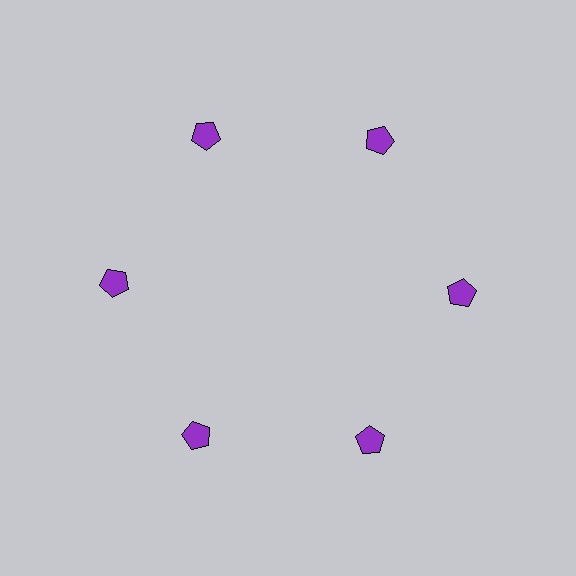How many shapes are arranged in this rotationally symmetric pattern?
There are 6 shapes, arranged in 6 groups of 1.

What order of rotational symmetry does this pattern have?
This pattern has 6-fold rotational symmetry.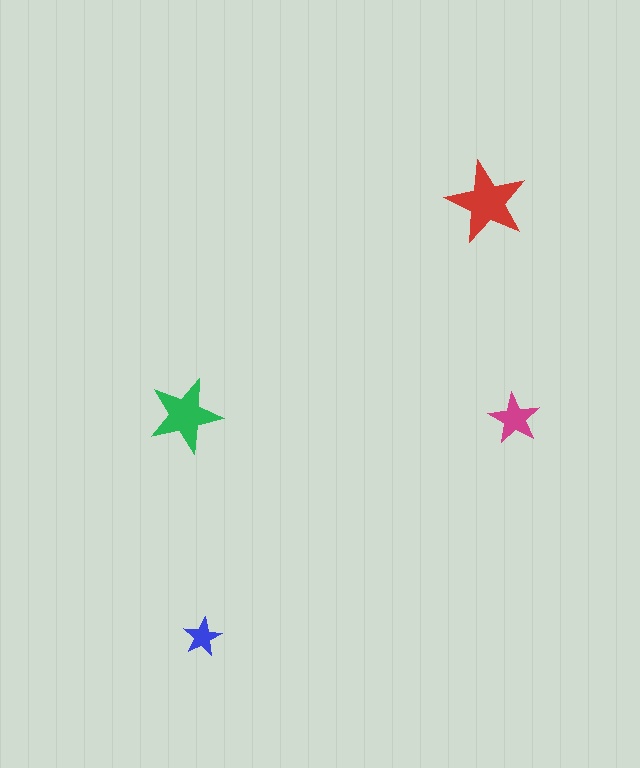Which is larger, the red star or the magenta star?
The red one.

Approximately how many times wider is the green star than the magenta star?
About 1.5 times wider.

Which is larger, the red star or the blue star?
The red one.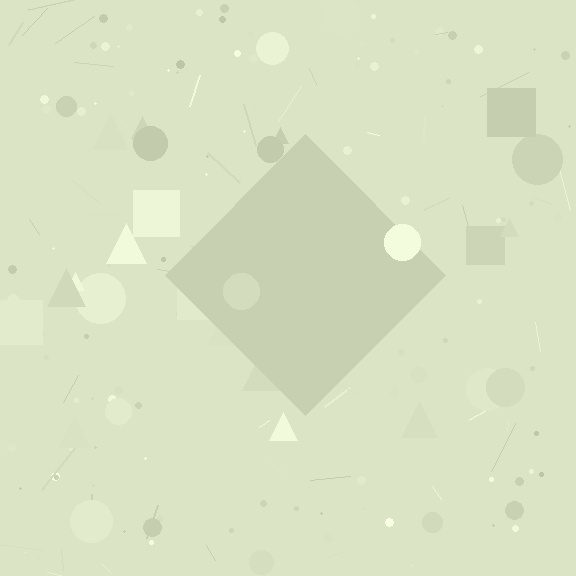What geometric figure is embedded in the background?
A diamond is embedded in the background.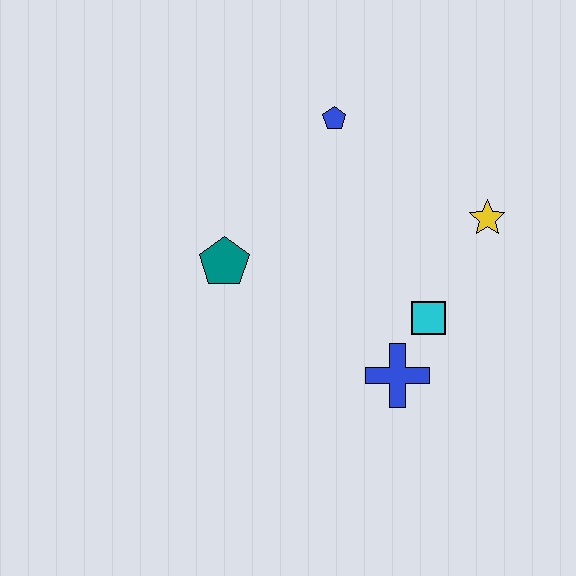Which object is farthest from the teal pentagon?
The yellow star is farthest from the teal pentagon.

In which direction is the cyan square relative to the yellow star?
The cyan square is below the yellow star.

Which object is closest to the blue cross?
The cyan square is closest to the blue cross.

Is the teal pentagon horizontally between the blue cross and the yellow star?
No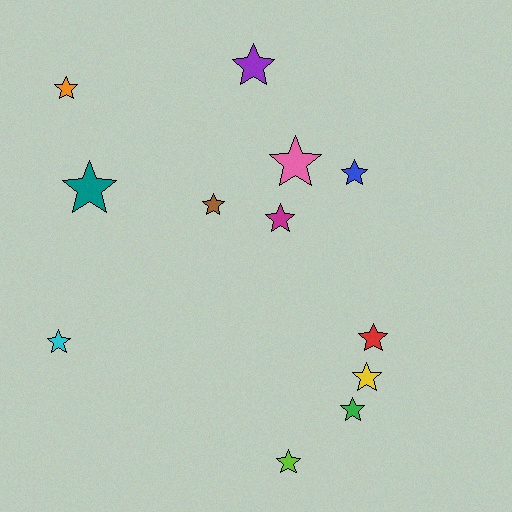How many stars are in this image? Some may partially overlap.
There are 12 stars.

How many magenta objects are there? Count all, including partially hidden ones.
There is 1 magenta object.